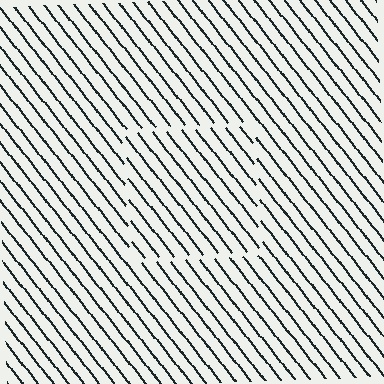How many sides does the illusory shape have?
4 sides — the line-ends trace a square.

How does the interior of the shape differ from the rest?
The interior of the shape contains the same grating, shifted by half a period — the contour is defined by the phase discontinuity where line-ends from the inner and outer gratings abut.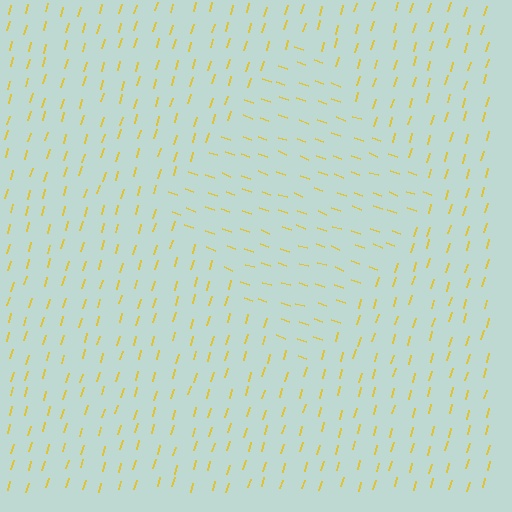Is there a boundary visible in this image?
Yes, there is a texture boundary formed by a change in line orientation.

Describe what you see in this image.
The image is filled with small yellow line segments. A diamond region in the image has lines oriented differently from the surrounding lines, creating a visible texture boundary.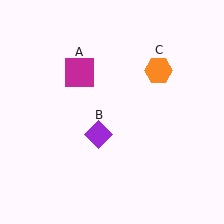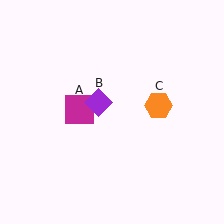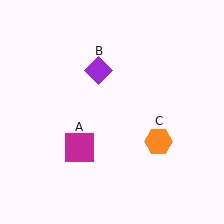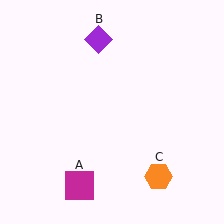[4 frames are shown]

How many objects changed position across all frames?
3 objects changed position: magenta square (object A), purple diamond (object B), orange hexagon (object C).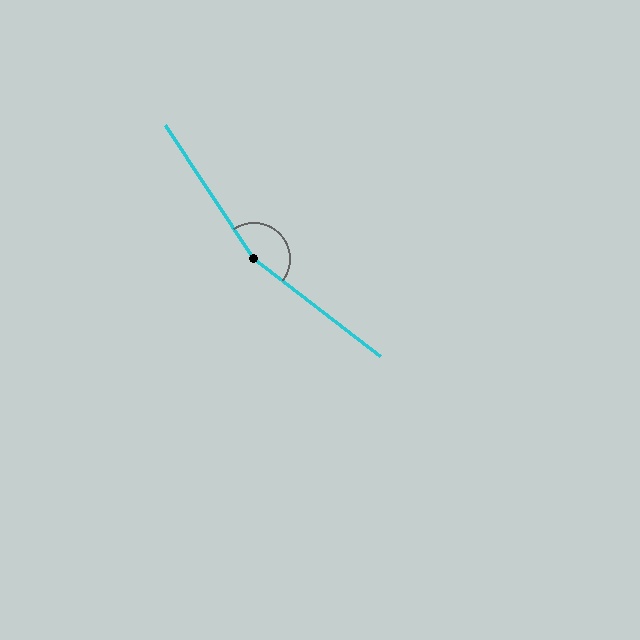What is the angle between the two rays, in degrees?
Approximately 161 degrees.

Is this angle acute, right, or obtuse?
It is obtuse.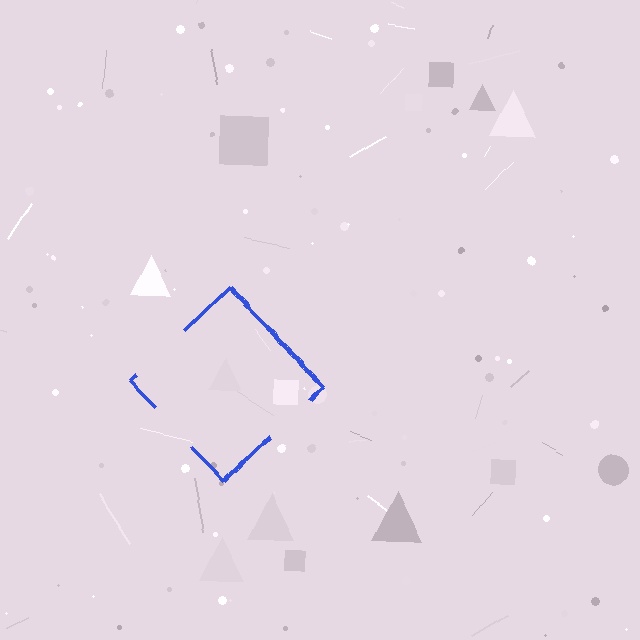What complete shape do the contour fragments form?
The contour fragments form a diamond.